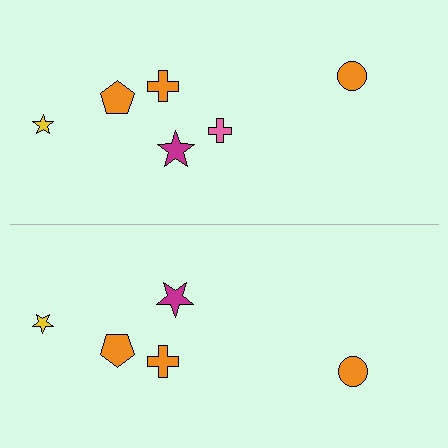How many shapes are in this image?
There are 11 shapes in this image.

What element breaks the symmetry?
A pink cross is missing from the bottom side.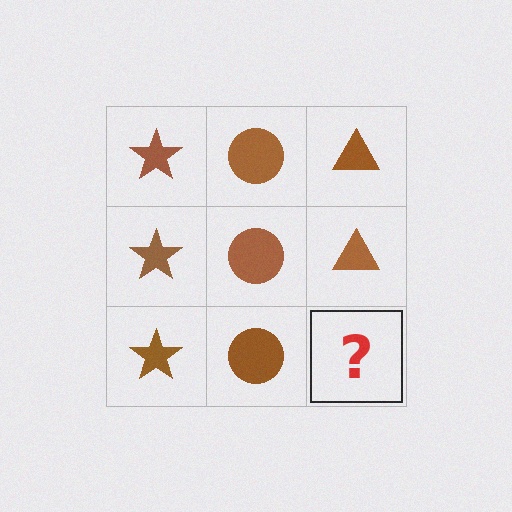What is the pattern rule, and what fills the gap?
The rule is that each column has a consistent shape. The gap should be filled with a brown triangle.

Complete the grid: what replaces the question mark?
The question mark should be replaced with a brown triangle.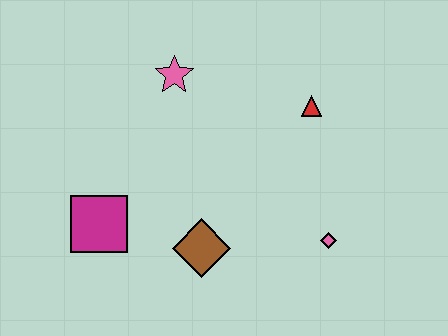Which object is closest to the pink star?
The red triangle is closest to the pink star.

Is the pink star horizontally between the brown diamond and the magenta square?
Yes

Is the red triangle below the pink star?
Yes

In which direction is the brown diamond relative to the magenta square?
The brown diamond is to the right of the magenta square.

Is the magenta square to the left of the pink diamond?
Yes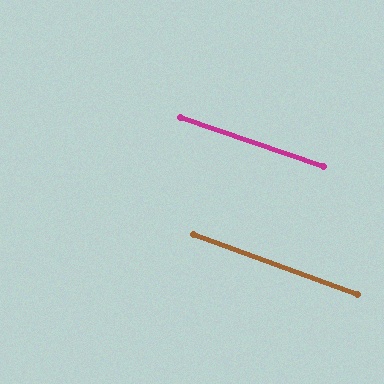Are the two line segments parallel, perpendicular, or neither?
Parallel — their directions differ by only 1.0°.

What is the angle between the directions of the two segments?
Approximately 1 degree.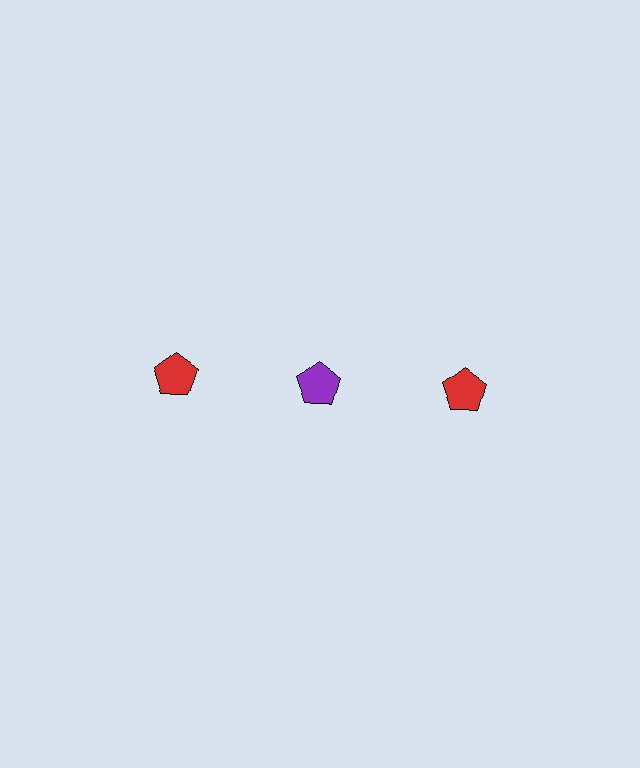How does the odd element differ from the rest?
It has a different color: purple instead of red.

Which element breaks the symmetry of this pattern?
The purple pentagon in the top row, second from left column breaks the symmetry. All other shapes are red pentagons.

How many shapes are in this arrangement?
There are 3 shapes arranged in a grid pattern.